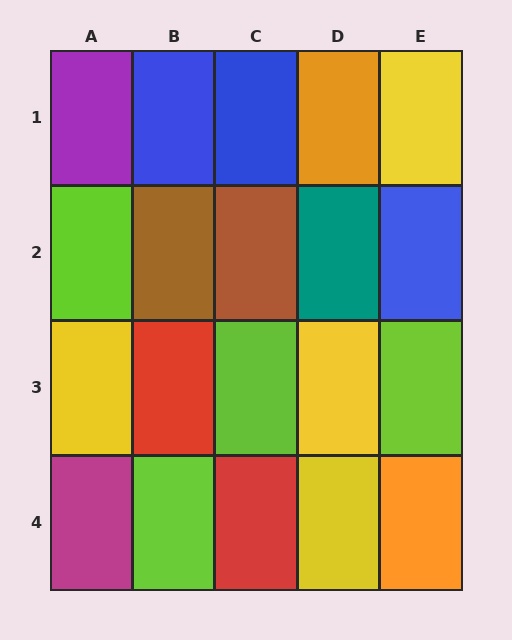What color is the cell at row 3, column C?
Lime.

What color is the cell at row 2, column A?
Lime.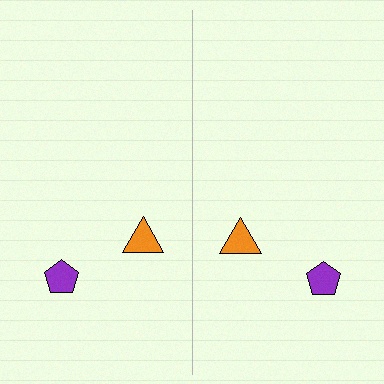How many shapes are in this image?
There are 4 shapes in this image.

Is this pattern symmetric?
Yes, this pattern has bilateral (reflection) symmetry.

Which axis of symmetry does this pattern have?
The pattern has a vertical axis of symmetry running through the center of the image.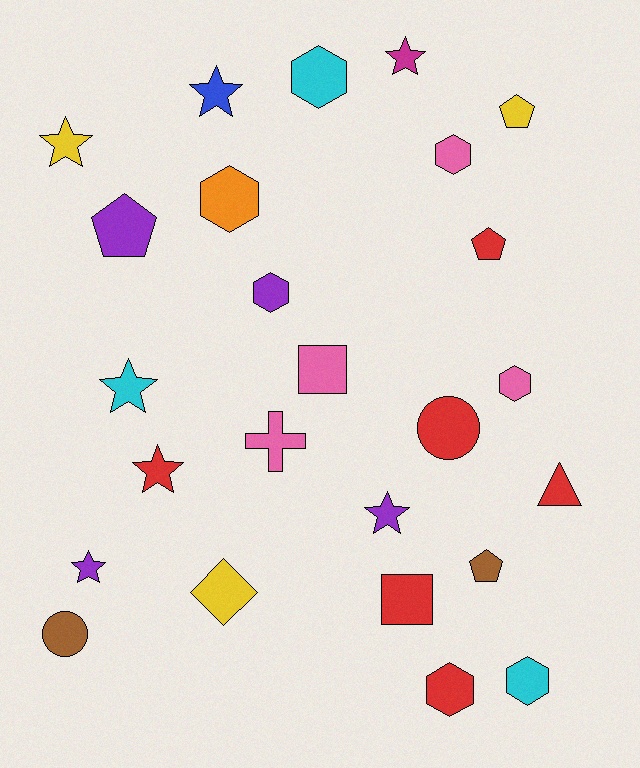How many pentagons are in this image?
There are 4 pentagons.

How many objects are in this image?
There are 25 objects.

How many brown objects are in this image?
There are 2 brown objects.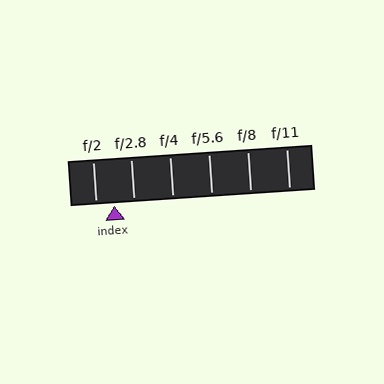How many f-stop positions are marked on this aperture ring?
There are 6 f-stop positions marked.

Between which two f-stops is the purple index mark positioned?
The index mark is between f/2 and f/2.8.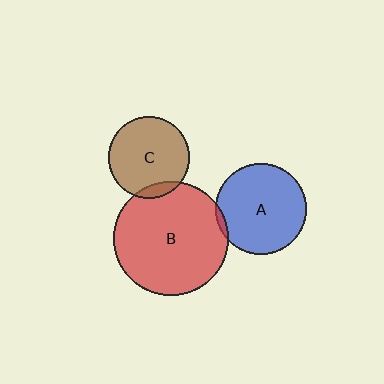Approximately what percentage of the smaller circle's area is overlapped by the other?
Approximately 5%.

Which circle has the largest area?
Circle B (red).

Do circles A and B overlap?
Yes.